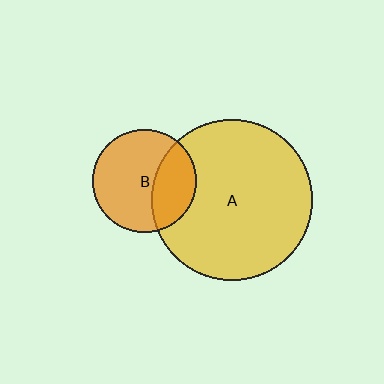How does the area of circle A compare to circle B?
Approximately 2.4 times.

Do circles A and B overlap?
Yes.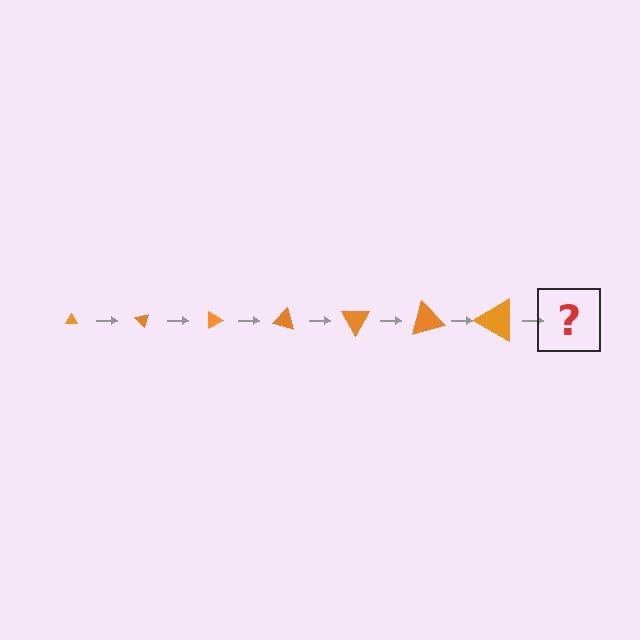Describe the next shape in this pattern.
It should be a triangle, larger than the previous one and rotated 315 degrees from the start.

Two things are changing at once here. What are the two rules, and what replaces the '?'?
The two rules are that the triangle grows larger each step and it rotates 45 degrees each step. The '?' should be a triangle, larger than the previous one and rotated 315 degrees from the start.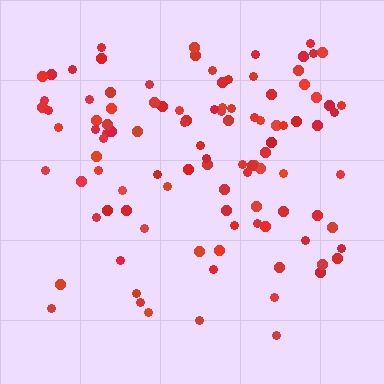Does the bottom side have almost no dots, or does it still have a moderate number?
Still a moderate number, just noticeably fewer than the top.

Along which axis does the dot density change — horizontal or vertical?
Vertical.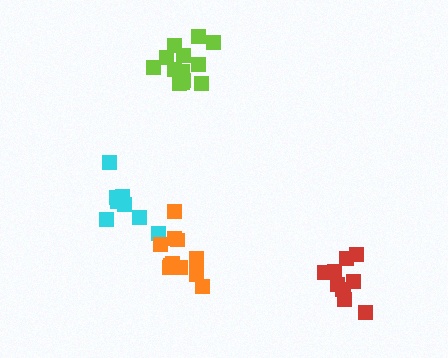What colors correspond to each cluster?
The clusters are colored: cyan, lime, red, orange.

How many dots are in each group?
Group 1: 8 dots, Group 2: 13 dots, Group 3: 10 dots, Group 4: 13 dots (44 total).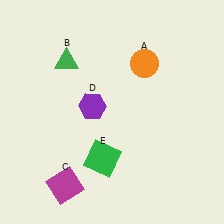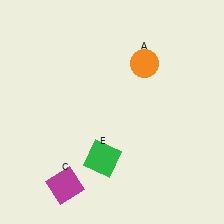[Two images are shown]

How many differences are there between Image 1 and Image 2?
There are 2 differences between the two images.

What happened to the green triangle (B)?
The green triangle (B) was removed in Image 2. It was in the top-left area of Image 1.